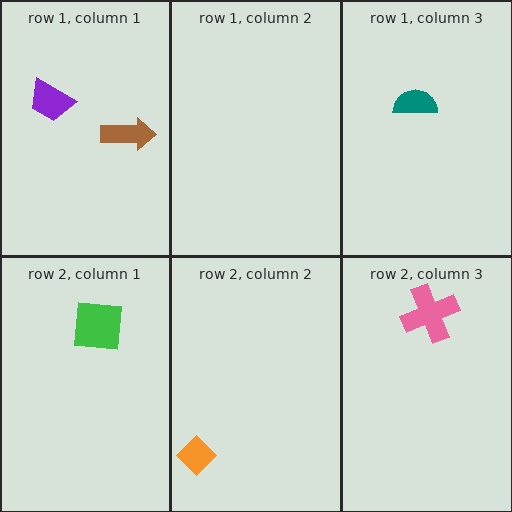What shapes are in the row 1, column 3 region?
The teal semicircle.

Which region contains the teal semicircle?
The row 1, column 3 region.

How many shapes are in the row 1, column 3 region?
1.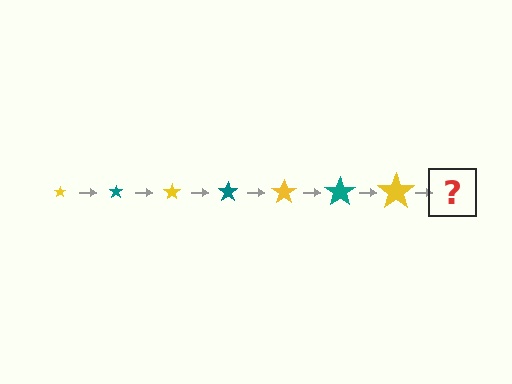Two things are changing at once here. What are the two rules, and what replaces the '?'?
The two rules are that the star grows larger each step and the color cycles through yellow and teal. The '?' should be a teal star, larger than the previous one.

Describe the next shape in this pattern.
It should be a teal star, larger than the previous one.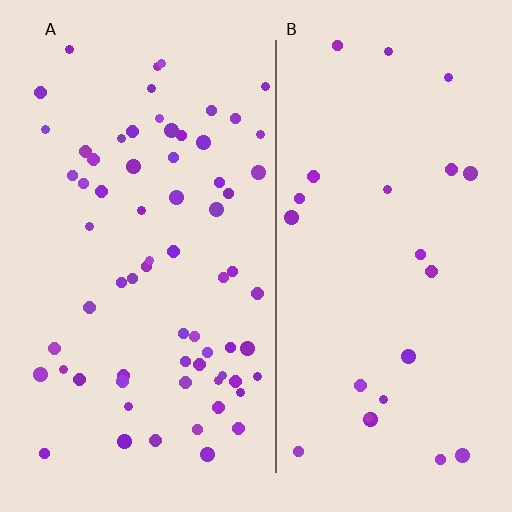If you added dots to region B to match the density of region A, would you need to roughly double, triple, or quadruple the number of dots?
Approximately triple.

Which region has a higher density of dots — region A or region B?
A (the left).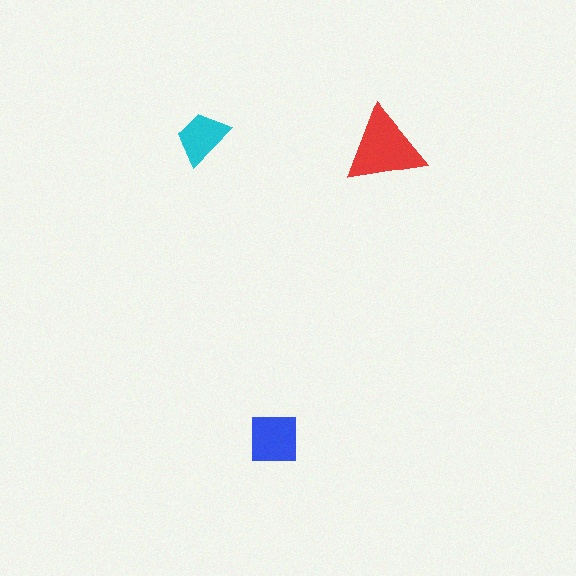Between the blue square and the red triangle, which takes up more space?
The red triangle.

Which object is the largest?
The red triangle.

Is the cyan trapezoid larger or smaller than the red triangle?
Smaller.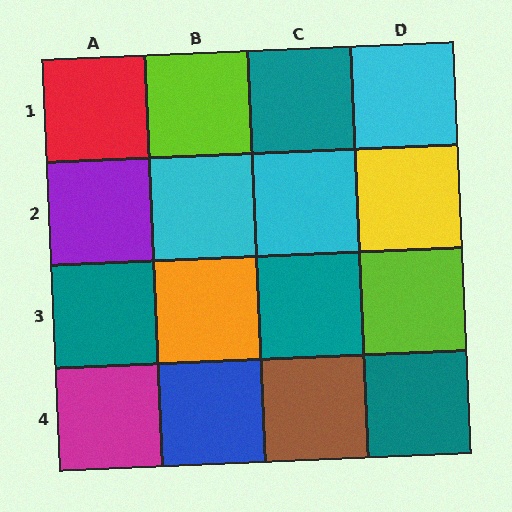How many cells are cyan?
3 cells are cyan.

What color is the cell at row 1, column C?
Teal.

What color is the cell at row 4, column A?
Magenta.